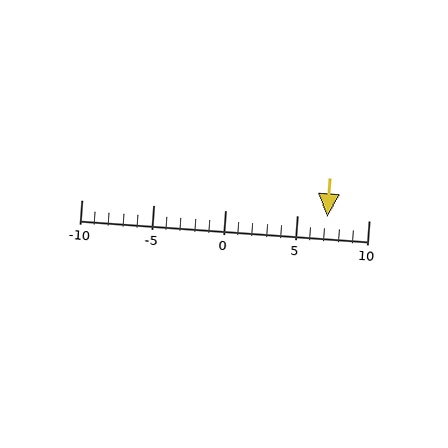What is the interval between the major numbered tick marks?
The major tick marks are spaced 5 units apart.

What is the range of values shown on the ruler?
The ruler shows values from -10 to 10.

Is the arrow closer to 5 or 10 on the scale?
The arrow is closer to 5.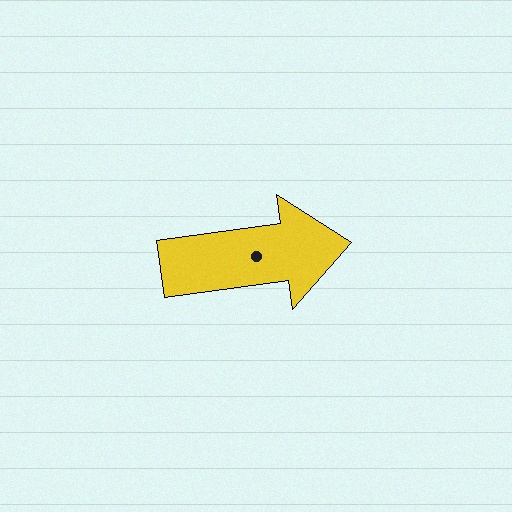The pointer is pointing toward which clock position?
Roughly 3 o'clock.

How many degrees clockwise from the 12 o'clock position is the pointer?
Approximately 82 degrees.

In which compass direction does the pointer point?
East.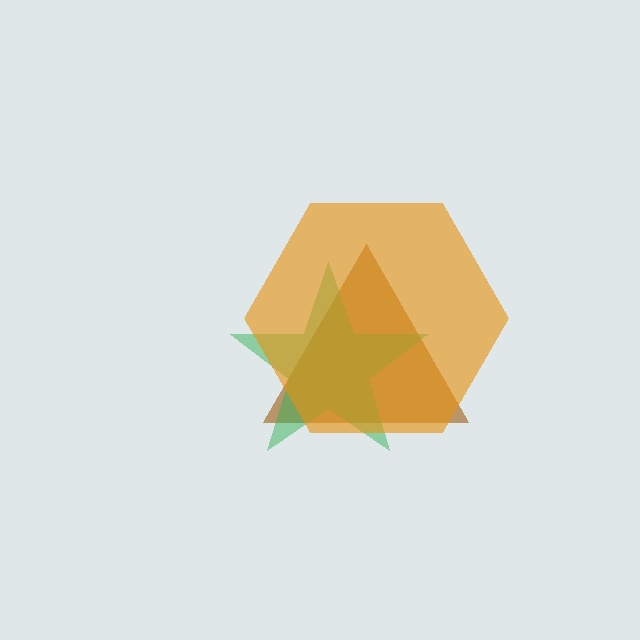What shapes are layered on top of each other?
The layered shapes are: a brown triangle, a green star, an orange hexagon.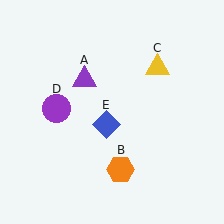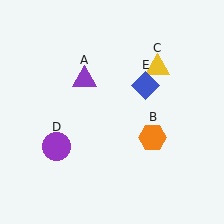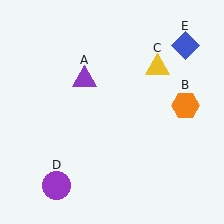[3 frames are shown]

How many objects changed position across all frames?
3 objects changed position: orange hexagon (object B), purple circle (object D), blue diamond (object E).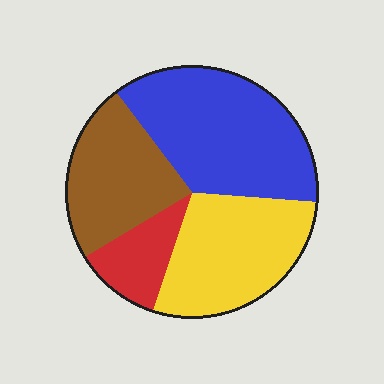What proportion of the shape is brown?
Brown takes up about one quarter (1/4) of the shape.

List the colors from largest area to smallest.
From largest to smallest: blue, yellow, brown, red.